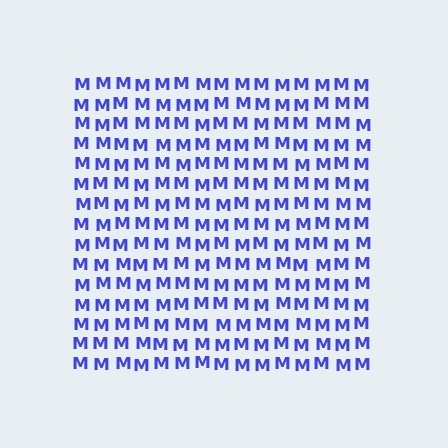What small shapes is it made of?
It is made of small letter M's.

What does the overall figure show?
The overall figure shows a square.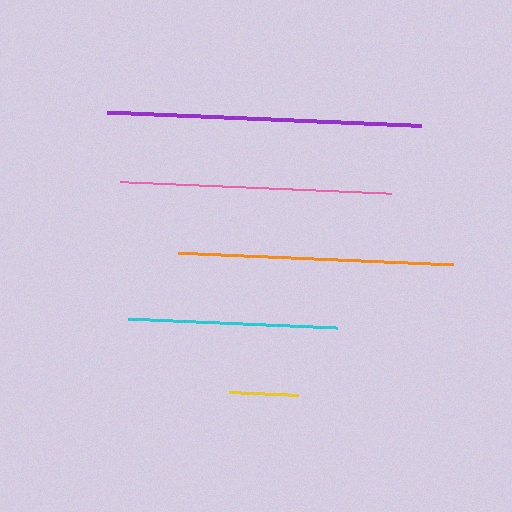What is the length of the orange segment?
The orange segment is approximately 276 pixels long.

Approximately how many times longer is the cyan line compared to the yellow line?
The cyan line is approximately 3.0 times the length of the yellow line.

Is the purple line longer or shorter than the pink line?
The purple line is longer than the pink line.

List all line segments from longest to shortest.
From longest to shortest: purple, orange, pink, cyan, yellow.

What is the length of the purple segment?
The purple segment is approximately 314 pixels long.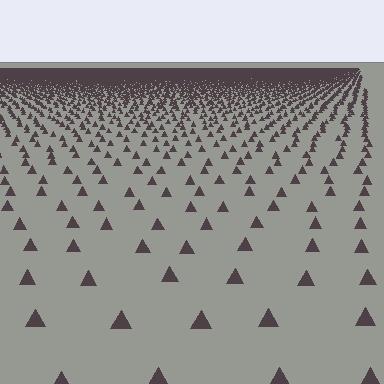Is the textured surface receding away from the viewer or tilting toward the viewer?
The surface is receding away from the viewer. Texture elements get smaller and denser toward the top.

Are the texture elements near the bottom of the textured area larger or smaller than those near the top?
Larger. Near the bottom, elements are closer to the viewer and appear at a bigger on-screen size.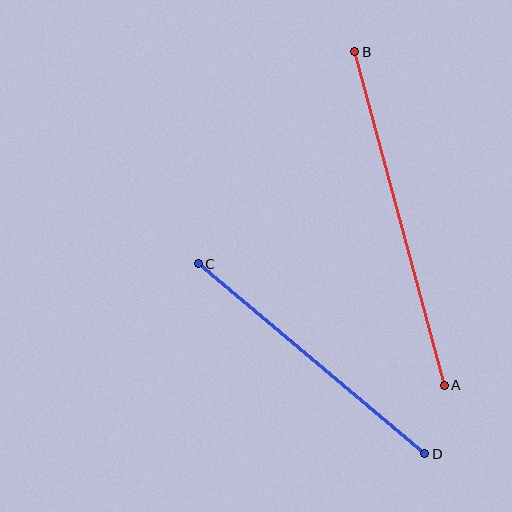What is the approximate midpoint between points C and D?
The midpoint is at approximately (312, 359) pixels.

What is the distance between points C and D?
The distance is approximately 295 pixels.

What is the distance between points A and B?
The distance is approximately 346 pixels.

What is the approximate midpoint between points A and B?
The midpoint is at approximately (400, 218) pixels.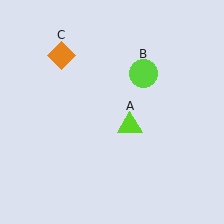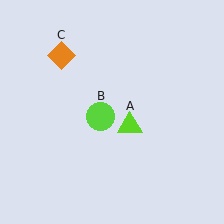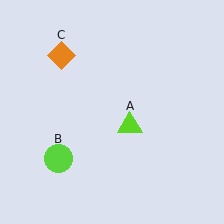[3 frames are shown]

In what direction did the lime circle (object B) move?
The lime circle (object B) moved down and to the left.